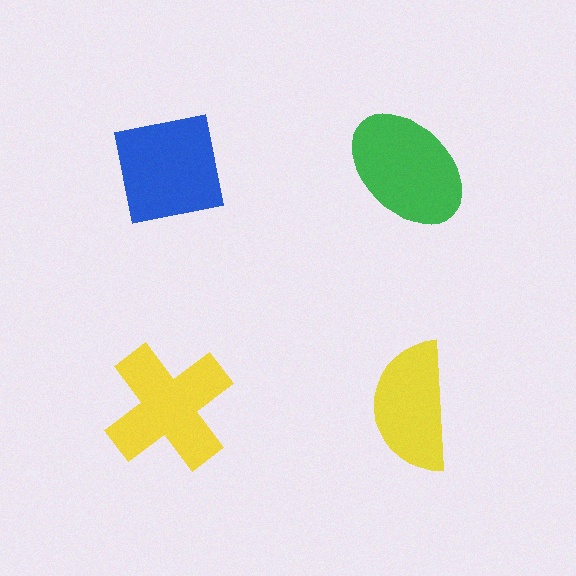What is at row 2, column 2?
A yellow semicircle.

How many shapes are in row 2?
2 shapes.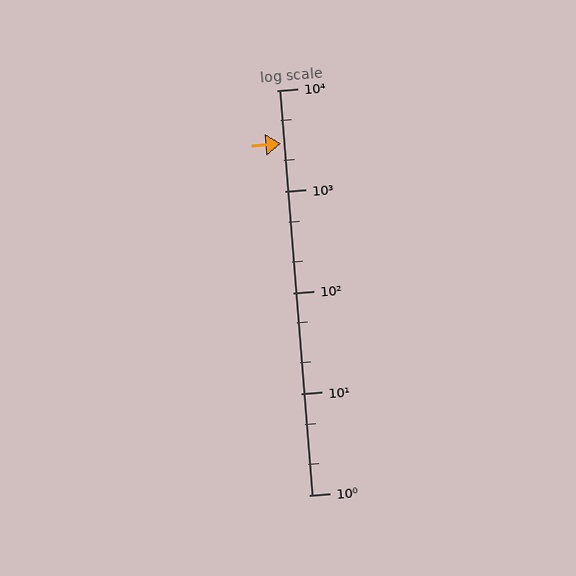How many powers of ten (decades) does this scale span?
The scale spans 4 decades, from 1 to 10000.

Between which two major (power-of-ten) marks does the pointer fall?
The pointer is between 1000 and 10000.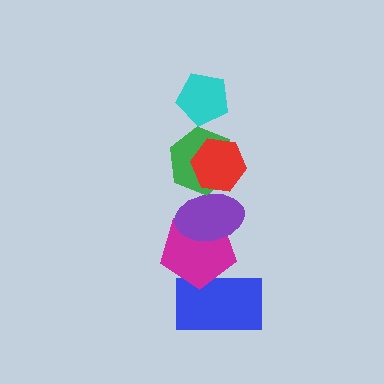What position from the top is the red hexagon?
The red hexagon is 2nd from the top.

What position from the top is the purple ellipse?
The purple ellipse is 4th from the top.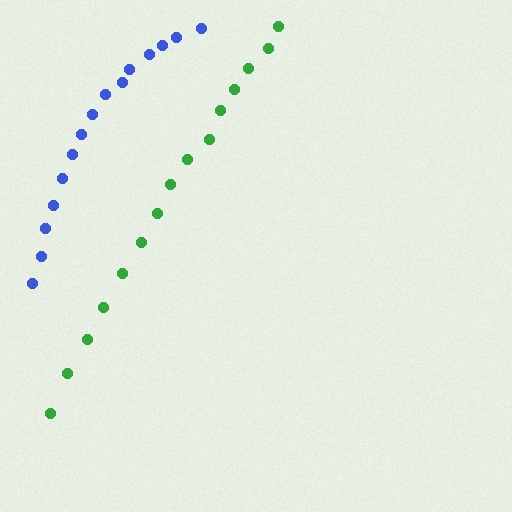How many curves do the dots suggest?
There are 2 distinct paths.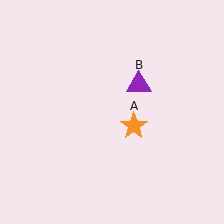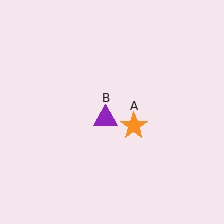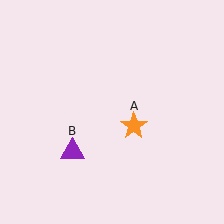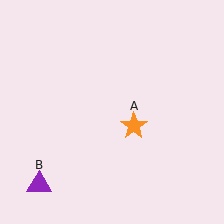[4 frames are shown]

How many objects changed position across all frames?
1 object changed position: purple triangle (object B).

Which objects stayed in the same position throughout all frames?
Orange star (object A) remained stationary.